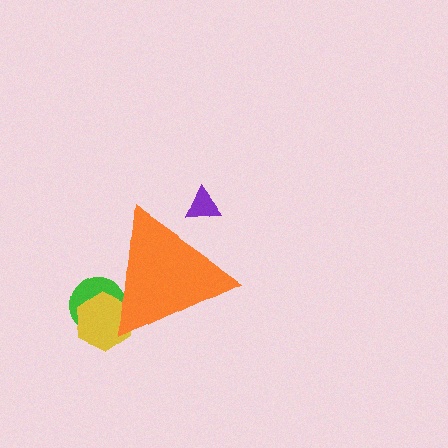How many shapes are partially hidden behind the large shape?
3 shapes are partially hidden.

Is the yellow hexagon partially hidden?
Yes, the yellow hexagon is partially hidden behind the orange triangle.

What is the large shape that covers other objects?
An orange triangle.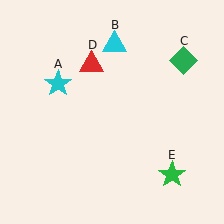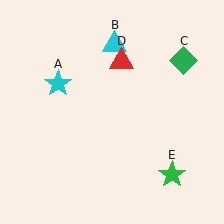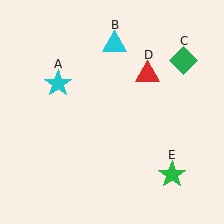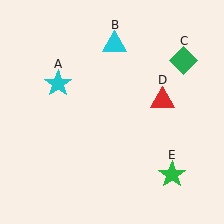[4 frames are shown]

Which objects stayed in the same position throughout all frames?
Cyan star (object A) and cyan triangle (object B) and green diamond (object C) and green star (object E) remained stationary.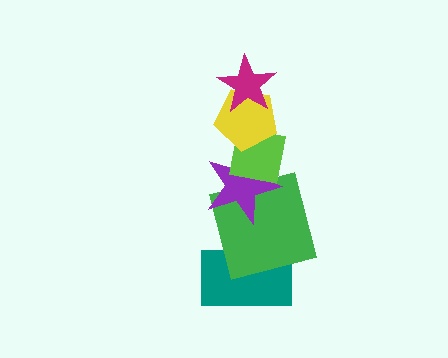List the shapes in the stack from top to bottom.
From top to bottom: the magenta star, the yellow pentagon, the lime square, the purple star, the green square, the teal rectangle.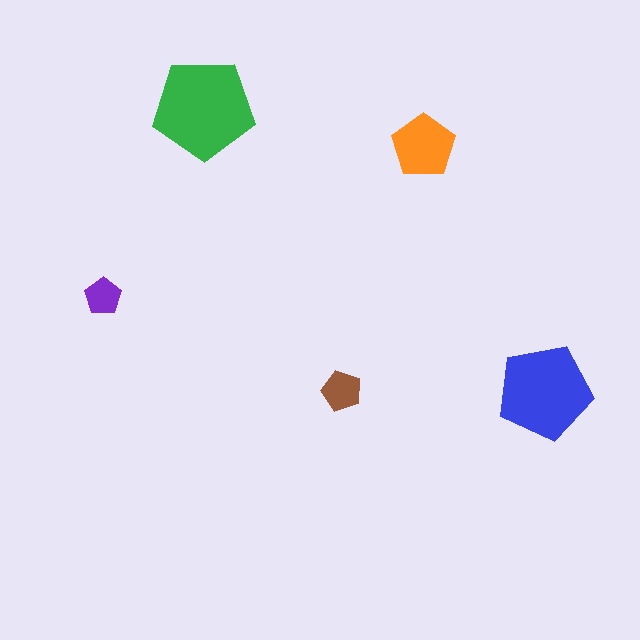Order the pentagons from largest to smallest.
the green one, the blue one, the orange one, the brown one, the purple one.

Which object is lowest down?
The blue pentagon is bottommost.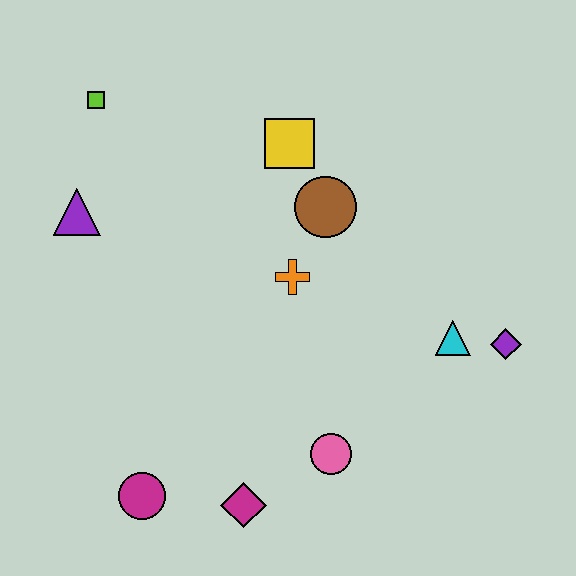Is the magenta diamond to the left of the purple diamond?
Yes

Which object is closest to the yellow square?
The brown circle is closest to the yellow square.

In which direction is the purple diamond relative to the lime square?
The purple diamond is to the right of the lime square.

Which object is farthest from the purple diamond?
The lime square is farthest from the purple diamond.